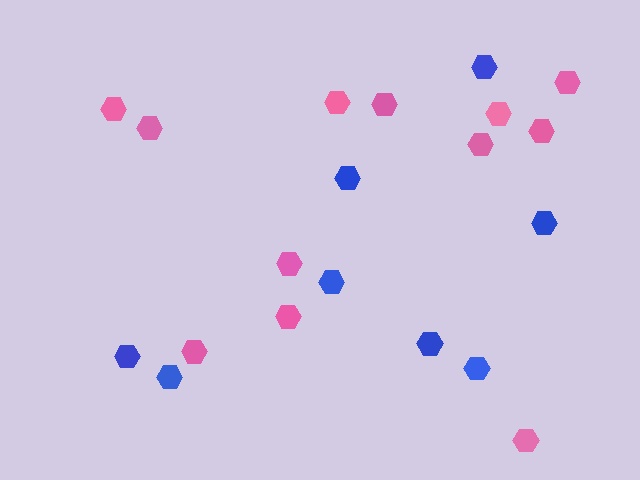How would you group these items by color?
There are 2 groups: one group of blue hexagons (8) and one group of pink hexagons (12).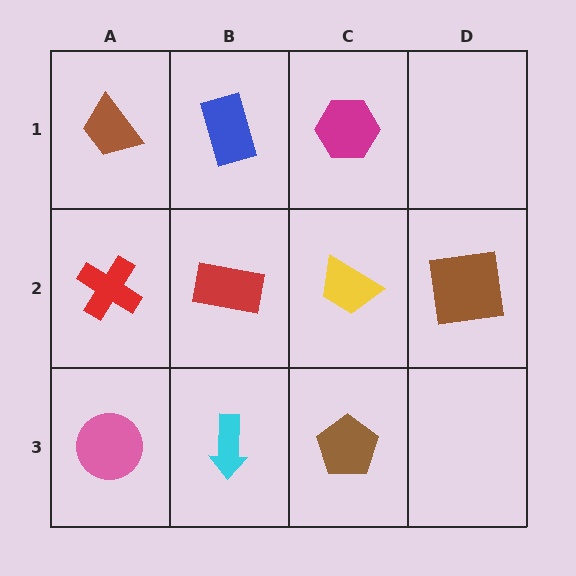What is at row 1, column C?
A magenta hexagon.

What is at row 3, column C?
A brown pentagon.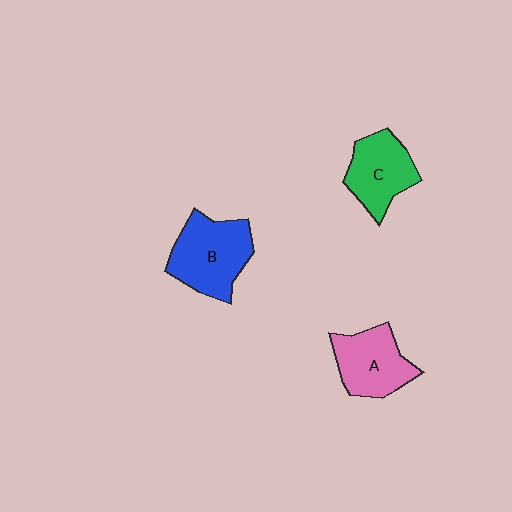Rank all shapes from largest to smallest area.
From largest to smallest: B (blue), A (pink), C (green).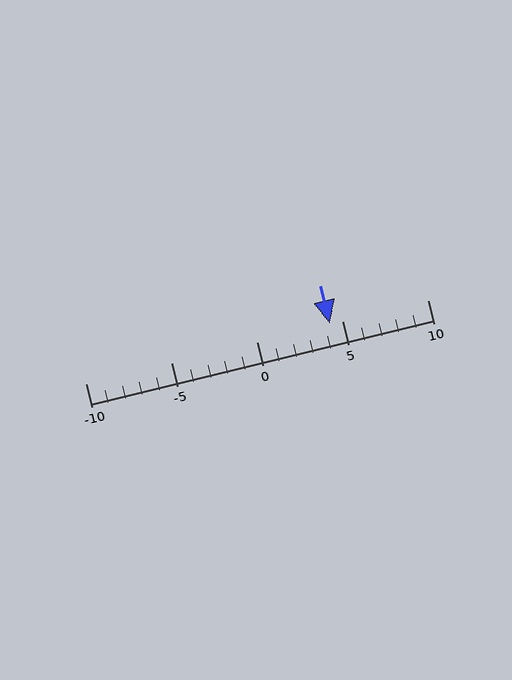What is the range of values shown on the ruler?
The ruler shows values from -10 to 10.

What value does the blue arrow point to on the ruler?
The blue arrow points to approximately 4.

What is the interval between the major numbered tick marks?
The major tick marks are spaced 5 units apart.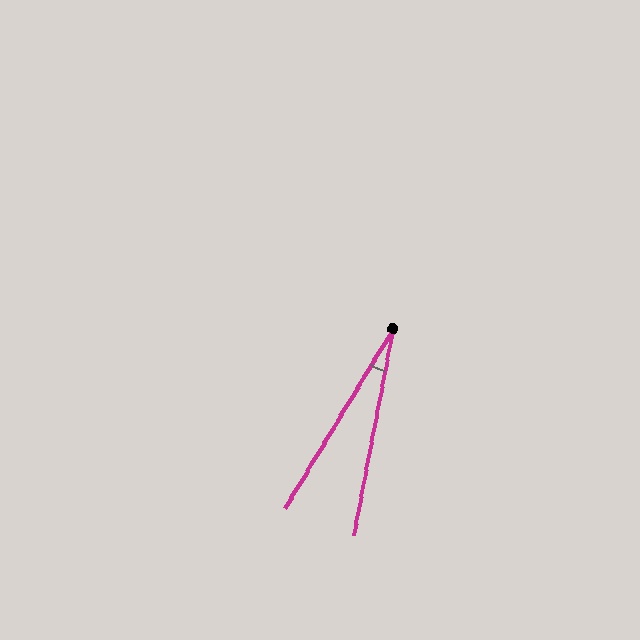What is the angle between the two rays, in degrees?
Approximately 20 degrees.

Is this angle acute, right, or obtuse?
It is acute.